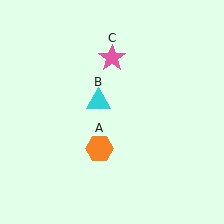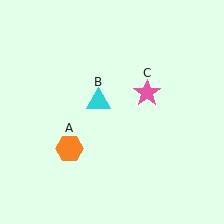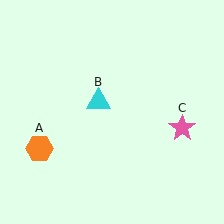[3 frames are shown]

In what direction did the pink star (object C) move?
The pink star (object C) moved down and to the right.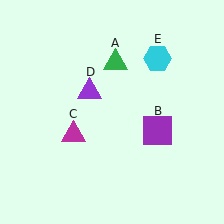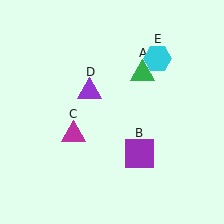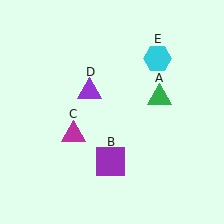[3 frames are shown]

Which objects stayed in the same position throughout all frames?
Magenta triangle (object C) and purple triangle (object D) and cyan hexagon (object E) remained stationary.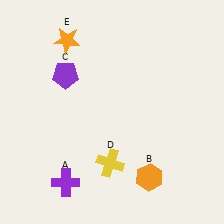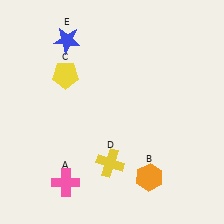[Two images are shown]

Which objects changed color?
A changed from purple to pink. C changed from purple to yellow. E changed from orange to blue.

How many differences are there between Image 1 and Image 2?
There are 3 differences between the two images.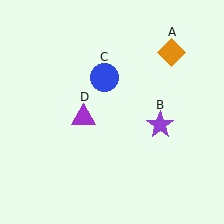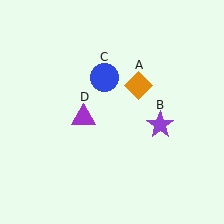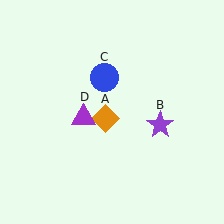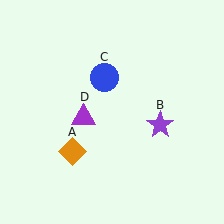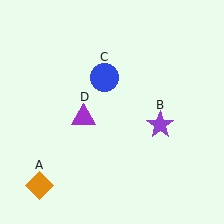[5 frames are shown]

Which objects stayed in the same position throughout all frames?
Purple star (object B) and blue circle (object C) and purple triangle (object D) remained stationary.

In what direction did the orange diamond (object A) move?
The orange diamond (object A) moved down and to the left.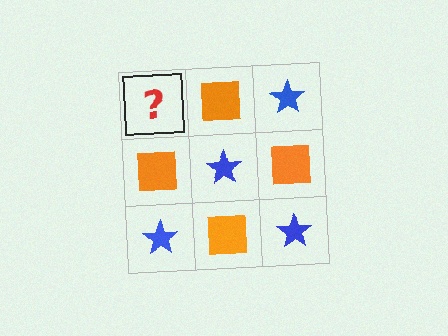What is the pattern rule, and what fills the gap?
The rule is that it alternates blue star and orange square in a checkerboard pattern. The gap should be filled with a blue star.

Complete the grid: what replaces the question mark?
The question mark should be replaced with a blue star.